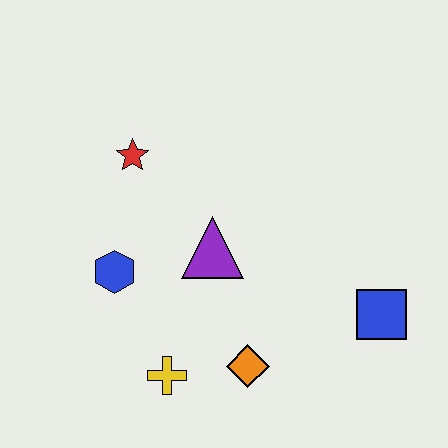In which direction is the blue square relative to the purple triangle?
The blue square is to the right of the purple triangle.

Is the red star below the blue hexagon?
No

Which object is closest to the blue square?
The orange diamond is closest to the blue square.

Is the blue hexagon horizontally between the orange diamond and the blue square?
No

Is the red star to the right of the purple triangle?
No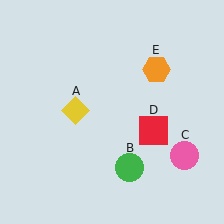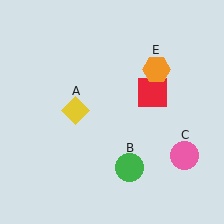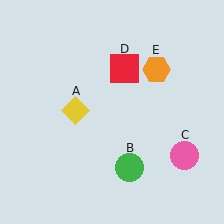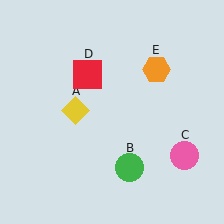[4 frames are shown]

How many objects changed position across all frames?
1 object changed position: red square (object D).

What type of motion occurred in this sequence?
The red square (object D) rotated counterclockwise around the center of the scene.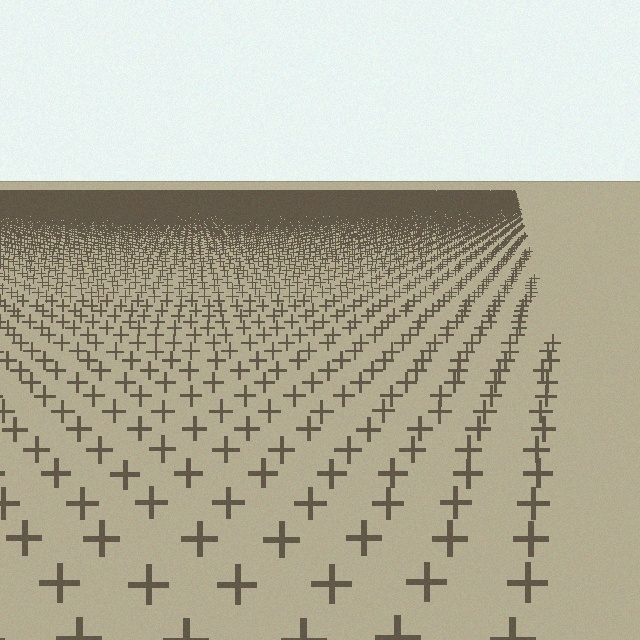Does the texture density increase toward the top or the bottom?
Density increases toward the top.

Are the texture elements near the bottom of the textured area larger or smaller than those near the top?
Larger. Near the bottom, elements are closer to the viewer and appear at a bigger on-screen size.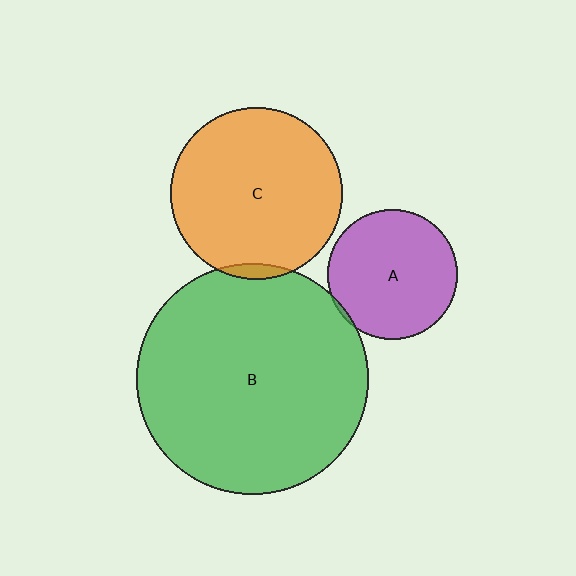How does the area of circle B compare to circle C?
Approximately 1.8 times.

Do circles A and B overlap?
Yes.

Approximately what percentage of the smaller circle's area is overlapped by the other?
Approximately 5%.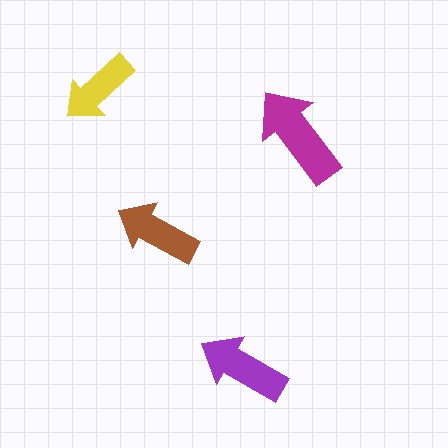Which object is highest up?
The yellow arrow is topmost.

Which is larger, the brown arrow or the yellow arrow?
The brown one.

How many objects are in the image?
There are 4 objects in the image.